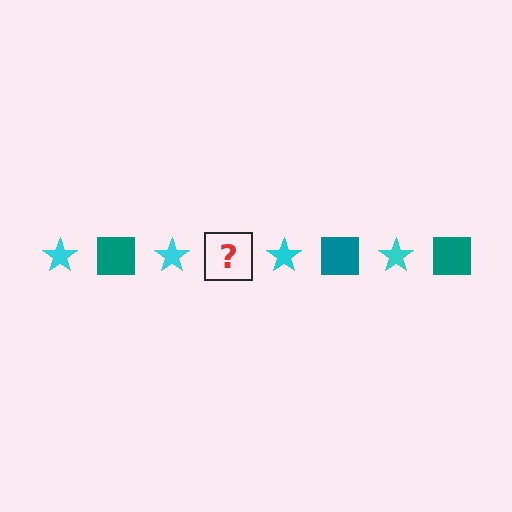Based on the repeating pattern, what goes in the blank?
The blank should be a teal square.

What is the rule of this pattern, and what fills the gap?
The rule is that the pattern alternates between cyan star and teal square. The gap should be filled with a teal square.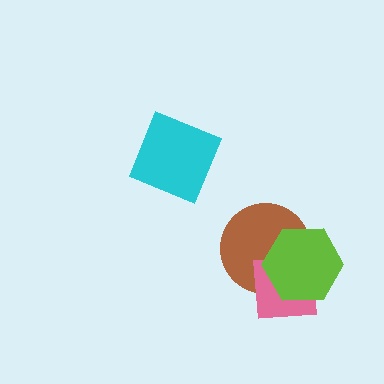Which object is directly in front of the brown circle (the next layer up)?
The pink square is directly in front of the brown circle.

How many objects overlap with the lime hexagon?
2 objects overlap with the lime hexagon.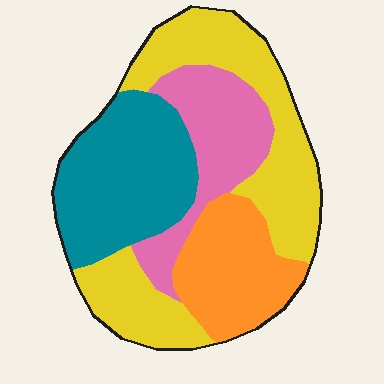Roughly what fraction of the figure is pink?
Pink takes up about one fifth (1/5) of the figure.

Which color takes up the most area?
Yellow, at roughly 35%.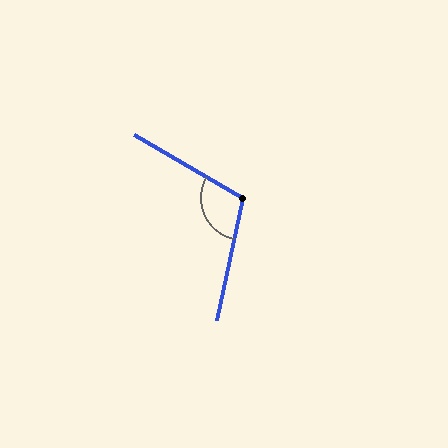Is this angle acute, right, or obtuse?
It is obtuse.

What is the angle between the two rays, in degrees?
Approximately 108 degrees.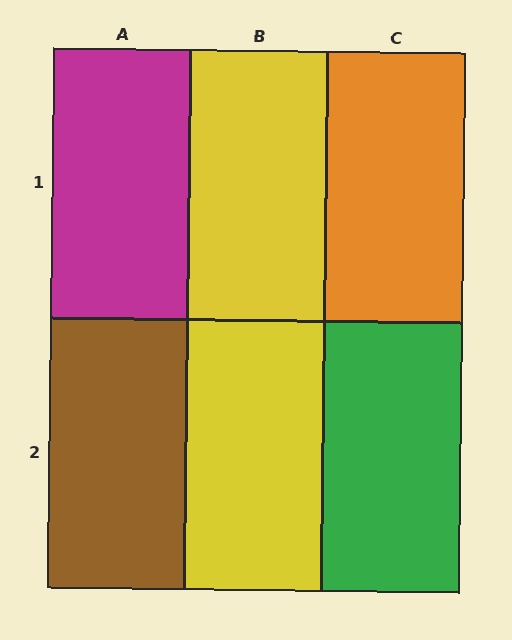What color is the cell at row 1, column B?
Yellow.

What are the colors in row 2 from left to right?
Brown, yellow, green.